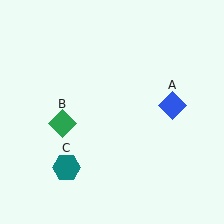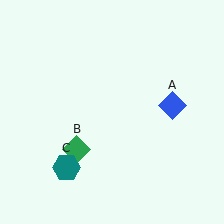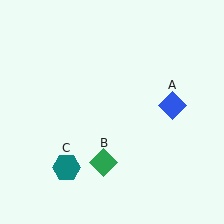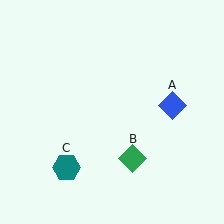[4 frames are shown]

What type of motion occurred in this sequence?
The green diamond (object B) rotated counterclockwise around the center of the scene.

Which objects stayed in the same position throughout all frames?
Blue diamond (object A) and teal hexagon (object C) remained stationary.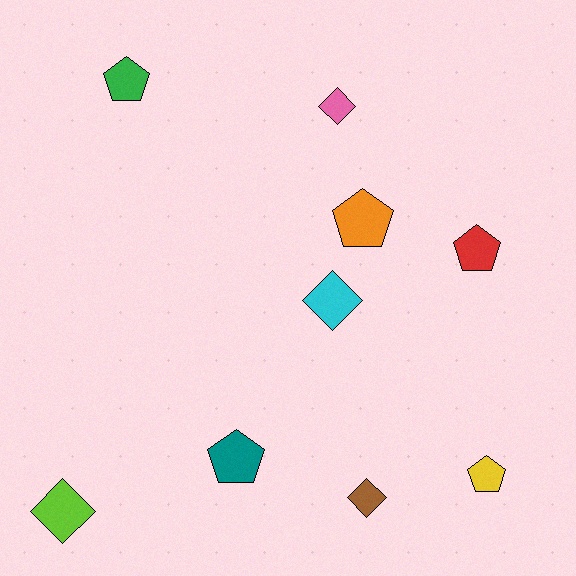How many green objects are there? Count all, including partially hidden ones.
There is 1 green object.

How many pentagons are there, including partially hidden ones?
There are 5 pentagons.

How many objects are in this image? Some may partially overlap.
There are 9 objects.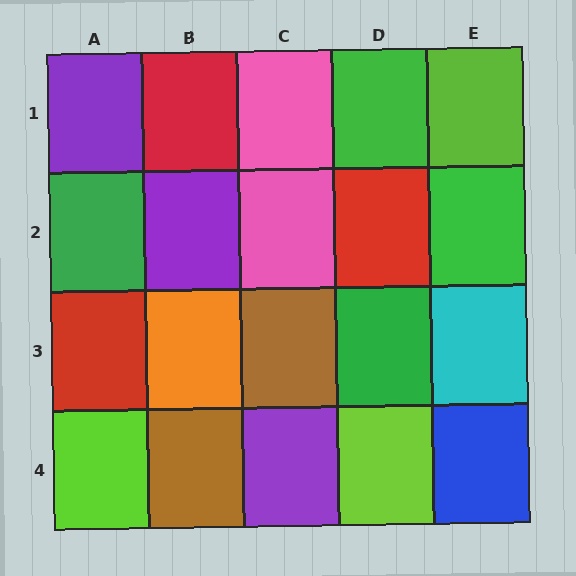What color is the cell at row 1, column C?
Pink.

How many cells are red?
3 cells are red.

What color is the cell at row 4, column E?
Blue.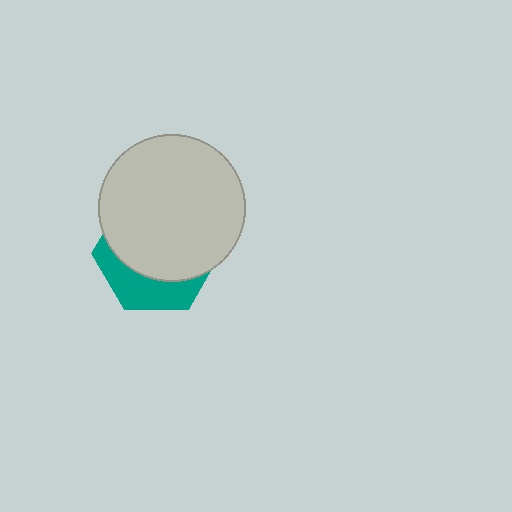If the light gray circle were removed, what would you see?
You would see the complete teal hexagon.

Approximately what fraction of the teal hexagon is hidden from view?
Roughly 68% of the teal hexagon is hidden behind the light gray circle.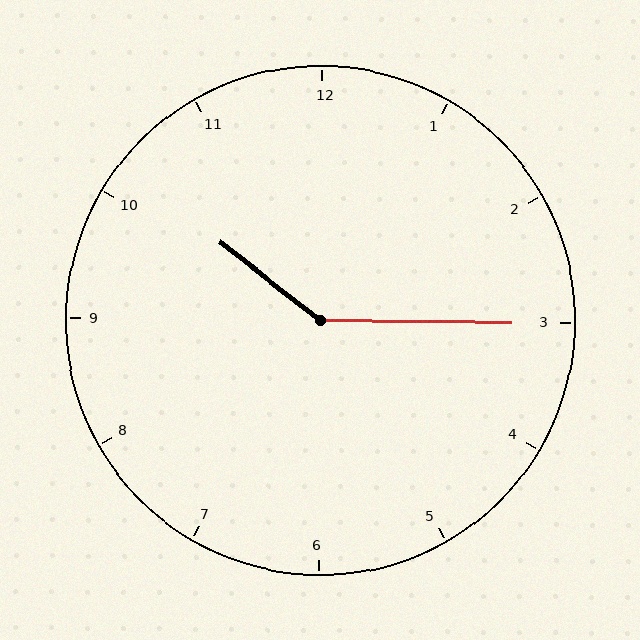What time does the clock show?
10:15.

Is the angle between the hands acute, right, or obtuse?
It is obtuse.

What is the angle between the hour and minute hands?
Approximately 142 degrees.